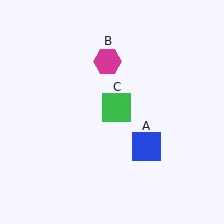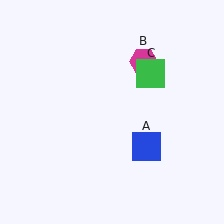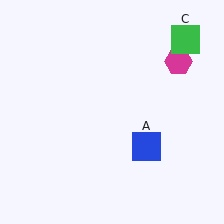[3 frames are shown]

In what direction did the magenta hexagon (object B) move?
The magenta hexagon (object B) moved right.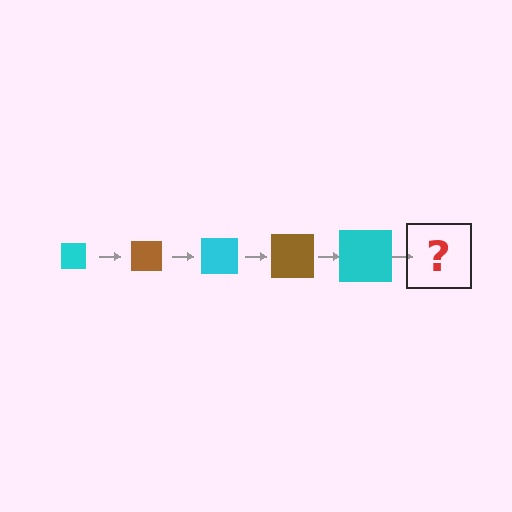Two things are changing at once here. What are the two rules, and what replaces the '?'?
The two rules are that the square grows larger each step and the color cycles through cyan and brown. The '?' should be a brown square, larger than the previous one.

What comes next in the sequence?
The next element should be a brown square, larger than the previous one.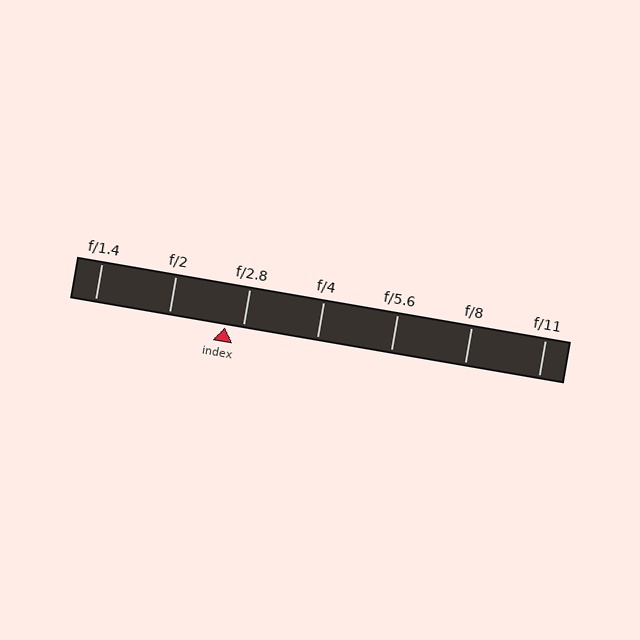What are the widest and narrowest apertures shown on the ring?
The widest aperture shown is f/1.4 and the narrowest is f/11.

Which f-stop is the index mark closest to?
The index mark is closest to f/2.8.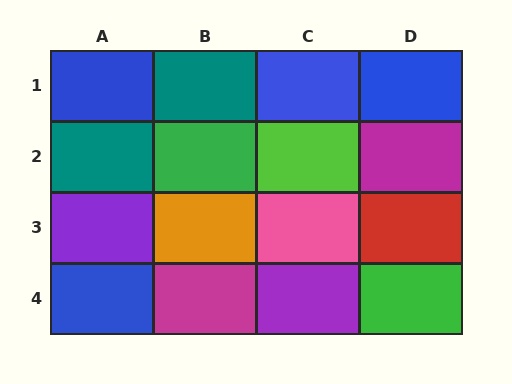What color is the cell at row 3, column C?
Pink.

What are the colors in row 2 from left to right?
Teal, green, lime, magenta.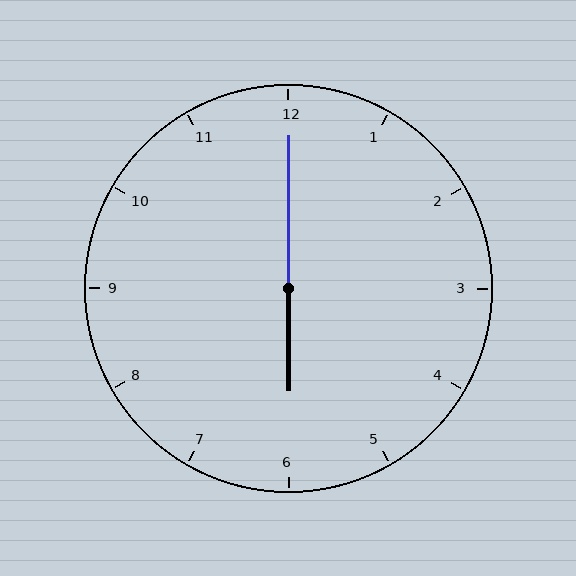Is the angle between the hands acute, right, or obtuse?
It is obtuse.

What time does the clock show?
6:00.